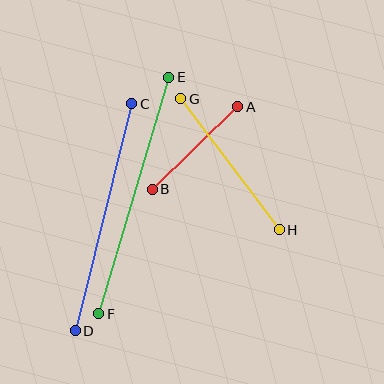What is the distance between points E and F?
The distance is approximately 247 pixels.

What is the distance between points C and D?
The distance is approximately 234 pixels.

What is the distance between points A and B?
The distance is approximately 119 pixels.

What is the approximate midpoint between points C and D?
The midpoint is at approximately (103, 217) pixels.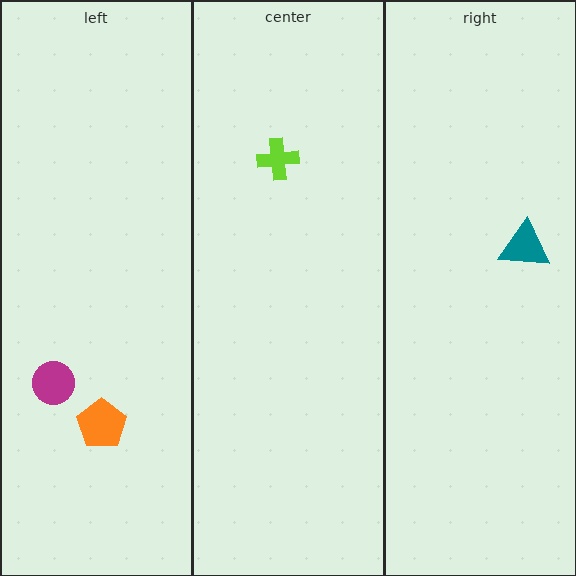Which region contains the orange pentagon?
The left region.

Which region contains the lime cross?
The center region.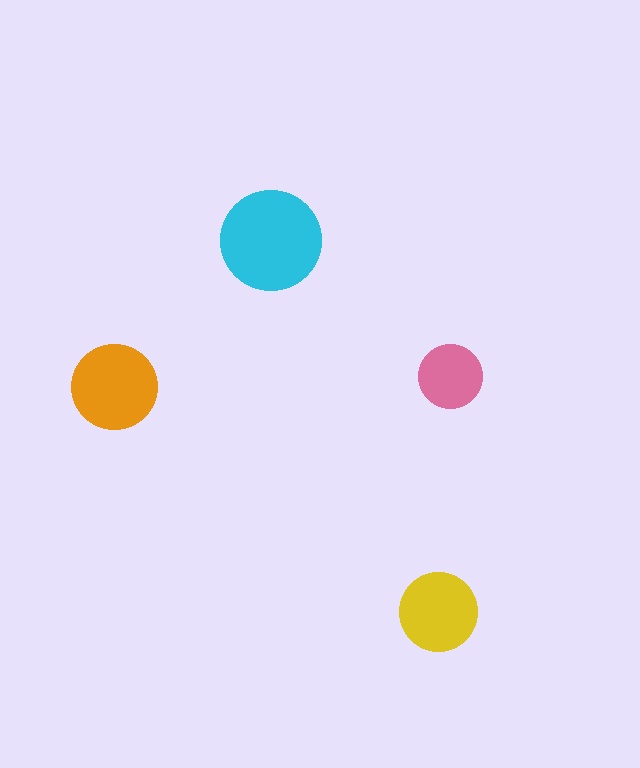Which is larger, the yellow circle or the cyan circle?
The cyan one.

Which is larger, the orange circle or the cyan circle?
The cyan one.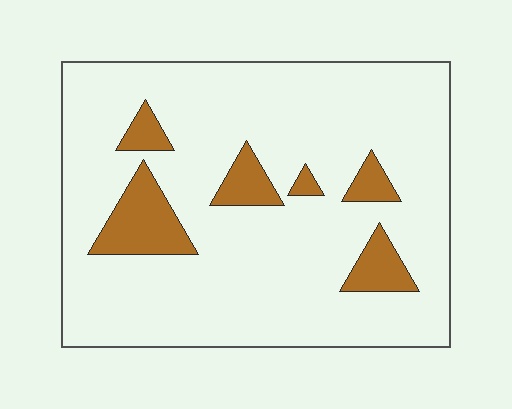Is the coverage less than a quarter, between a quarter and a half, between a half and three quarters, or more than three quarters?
Less than a quarter.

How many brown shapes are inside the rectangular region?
6.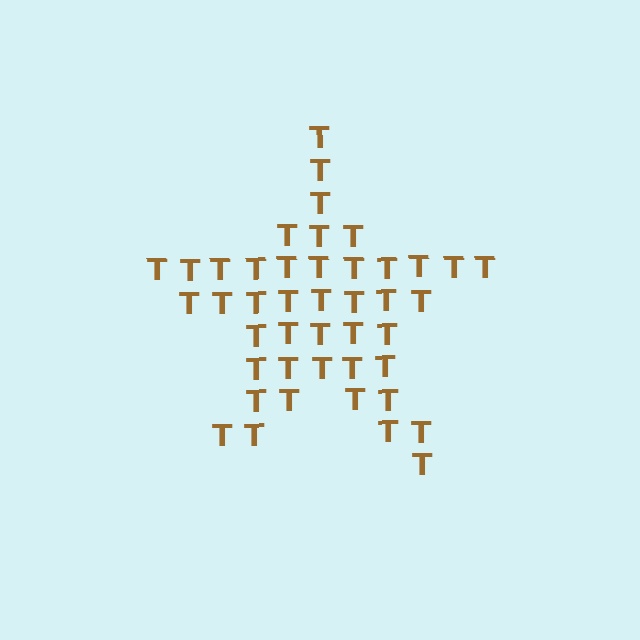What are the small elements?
The small elements are letter T's.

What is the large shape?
The large shape is a star.